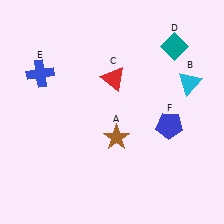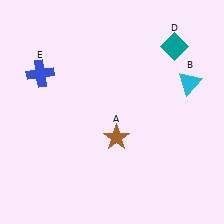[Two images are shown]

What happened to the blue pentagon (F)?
The blue pentagon (F) was removed in Image 2. It was in the bottom-right area of Image 1.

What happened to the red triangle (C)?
The red triangle (C) was removed in Image 2. It was in the top-right area of Image 1.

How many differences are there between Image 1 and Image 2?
There are 2 differences between the two images.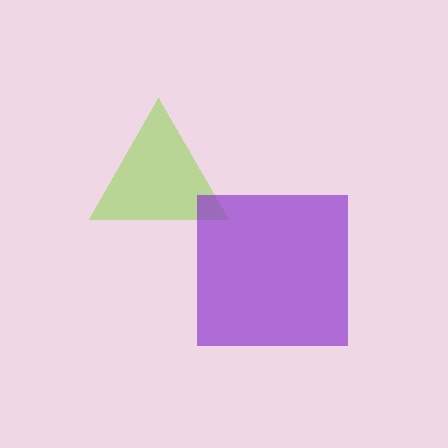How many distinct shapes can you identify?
There are 2 distinct shapes: a lime triangle, a purple square.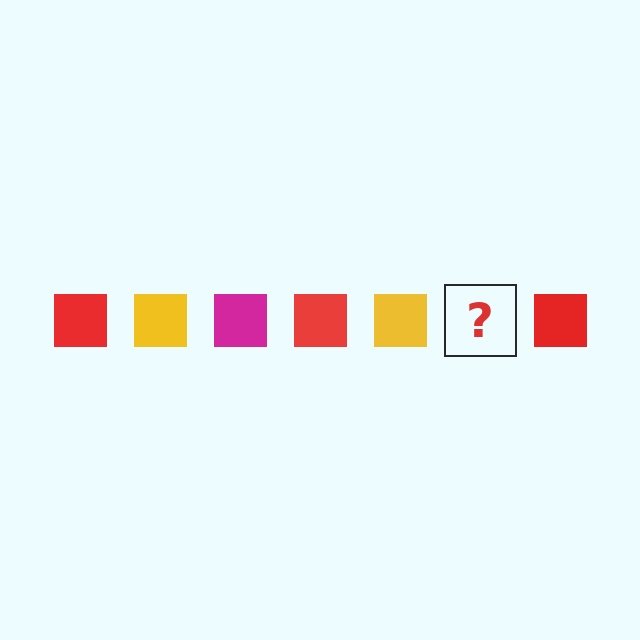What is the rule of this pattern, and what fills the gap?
The rule is that the pattern cycles through red, yellow, magenta squares. The gap should be filled with a magenta square.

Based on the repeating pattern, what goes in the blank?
The blank should be a magenta square.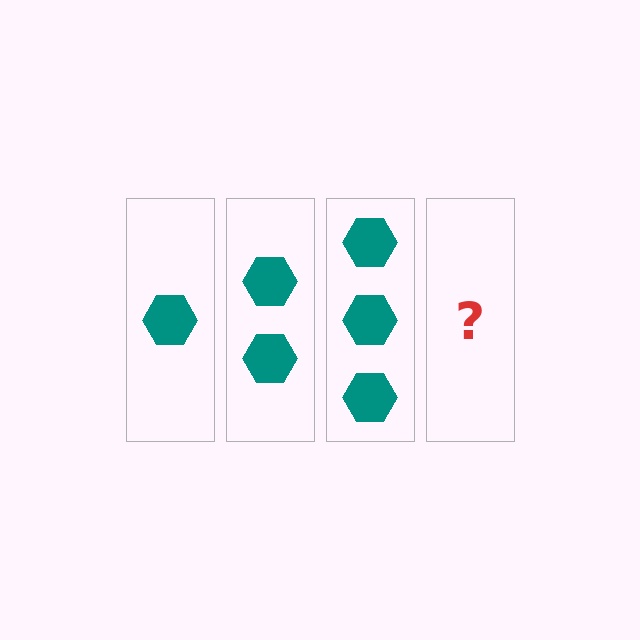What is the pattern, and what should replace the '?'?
The pattern is that each step adds one more hexagon. The '?' should be 4 hexagons.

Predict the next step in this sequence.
The next step is 4 hexagons.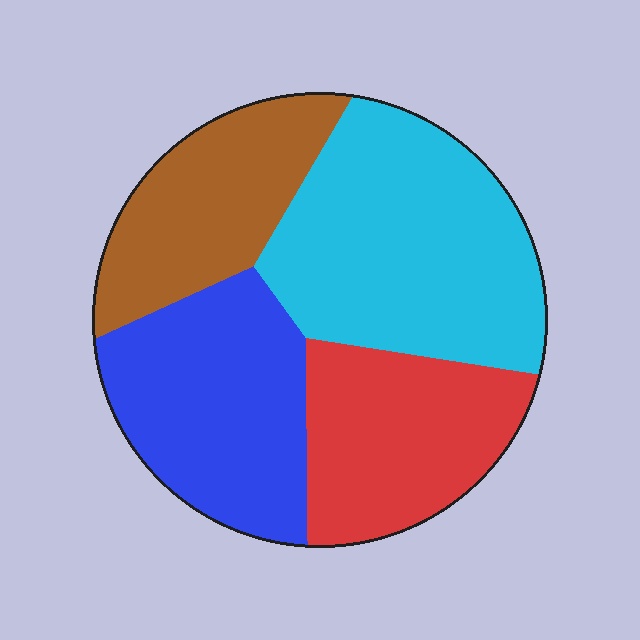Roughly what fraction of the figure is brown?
Brown covers 19% of the figure.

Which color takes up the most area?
Cyan, at roughly 35%.